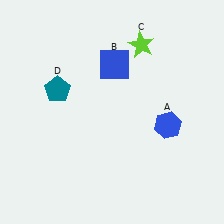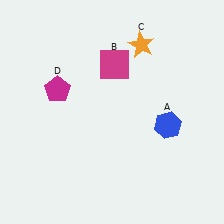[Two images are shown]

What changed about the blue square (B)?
In Image 1, B is blue. In Image 2, it changed to magenta.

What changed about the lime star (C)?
In Image 1, C is lime. In Image 2, it changed to orange.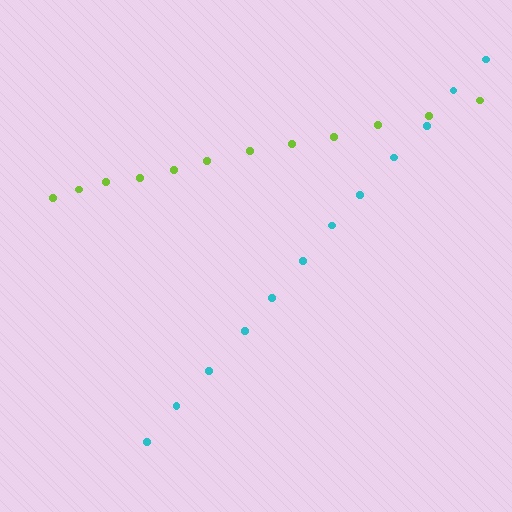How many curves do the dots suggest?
There are 2 distinct paths.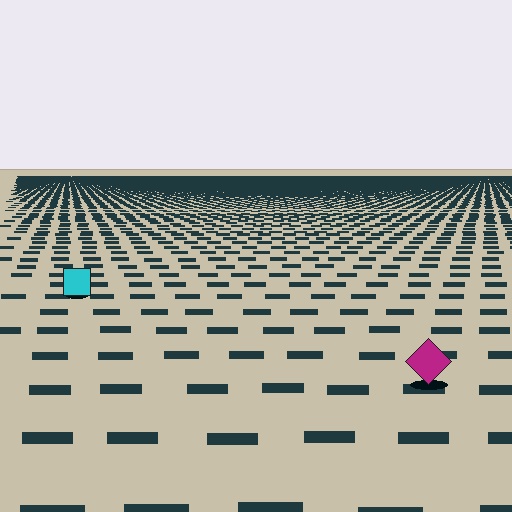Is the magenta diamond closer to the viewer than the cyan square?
Yes. The magenta diamond is closer — you can tell from the texture gradient: the ground texture is coarser near it.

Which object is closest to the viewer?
The magenta diamond is closest. The texture marks near it are larger and more spread out.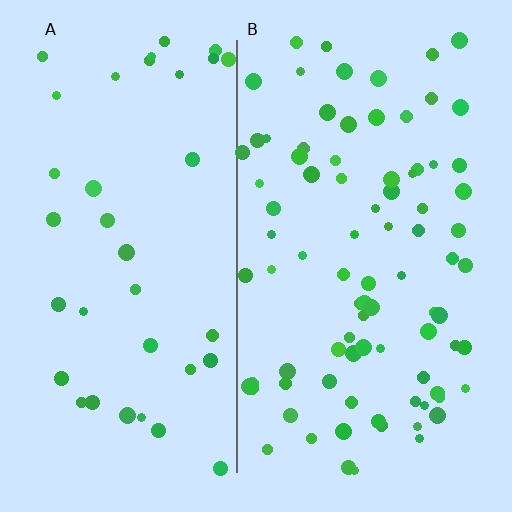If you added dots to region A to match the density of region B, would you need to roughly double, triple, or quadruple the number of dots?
Approximately double.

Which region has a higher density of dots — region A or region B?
B (the right).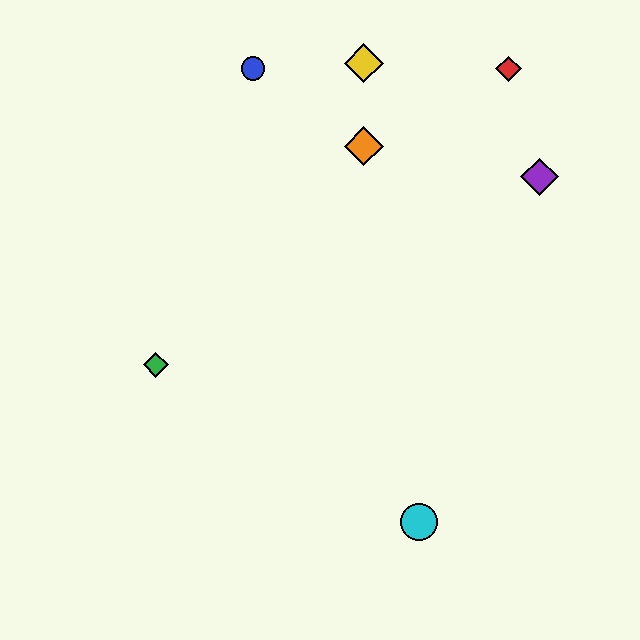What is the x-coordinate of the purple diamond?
The purple diamond is at x≈540.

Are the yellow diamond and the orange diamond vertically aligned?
Yes, both are at x≈364.